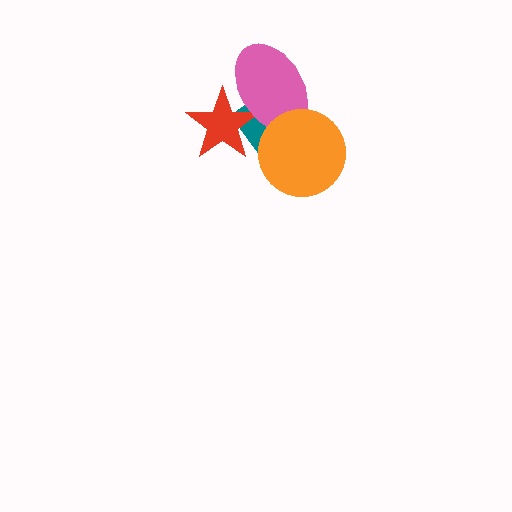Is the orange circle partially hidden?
No, no other shape covers it.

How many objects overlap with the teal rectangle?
3 objects overlap with the teal rectangle.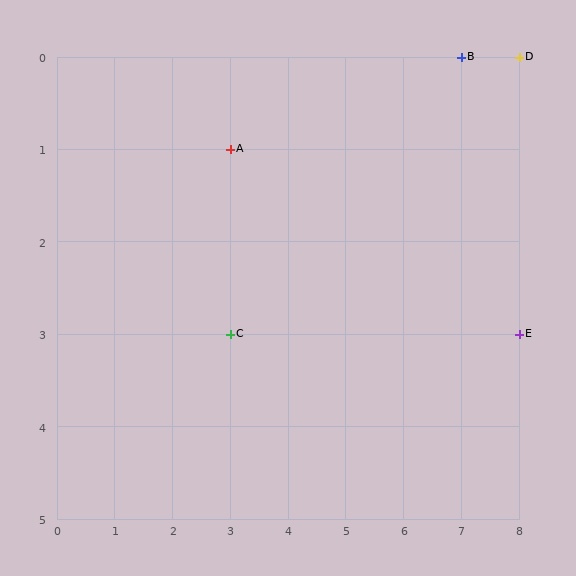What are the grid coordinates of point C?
Point C is at grid coordinates (3, 3).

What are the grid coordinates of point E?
Point E is at grid coordinates (8, 3).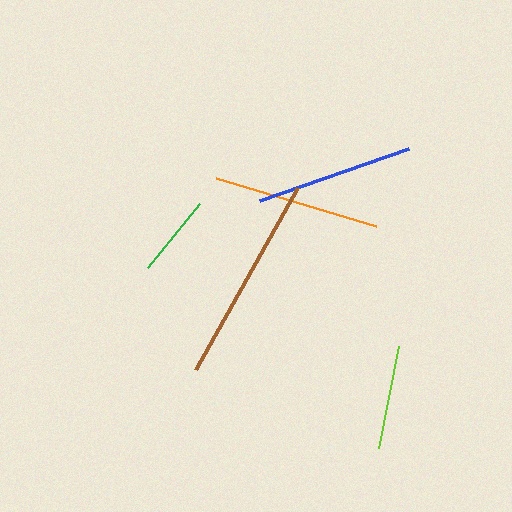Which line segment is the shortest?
The green line is the shortest at approximately 83 pixels.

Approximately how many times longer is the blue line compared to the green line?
The blue line is approximately 1.9 times the length of the green line.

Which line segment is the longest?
The brown line is the longest at approximately 208 pixels.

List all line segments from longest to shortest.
From longest to shortest: brown, orange, blue, lime, green.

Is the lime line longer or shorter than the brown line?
The brown line is longer than the lime line.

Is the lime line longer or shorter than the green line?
The lime line is longer than the green line.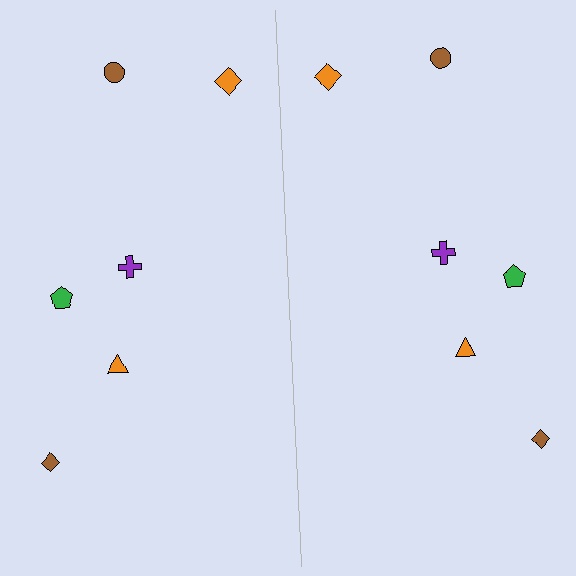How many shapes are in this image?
There are 12 shapes in this image.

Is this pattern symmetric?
Yes, this pattern has bilateral (reflection) symmetry.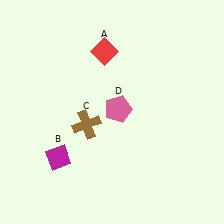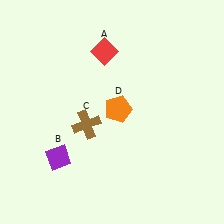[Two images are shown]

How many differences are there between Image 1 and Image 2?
There are 2 differences between the two images.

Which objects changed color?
B changed from magenta to purple. D changed from pink to orange.